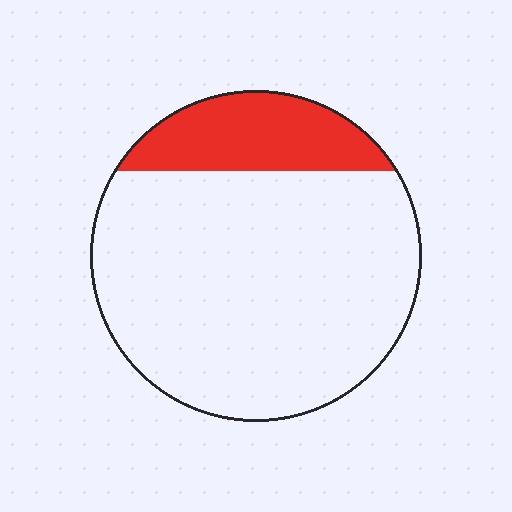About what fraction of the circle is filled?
About one fifth (1/5).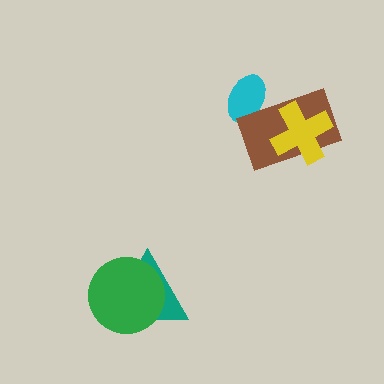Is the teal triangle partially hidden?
Yes, it is partially covered by another shape.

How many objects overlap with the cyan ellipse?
1 object overlaps with the cyan ellipse.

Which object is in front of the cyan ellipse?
The brown rectangle is in front of the cyan ellipse.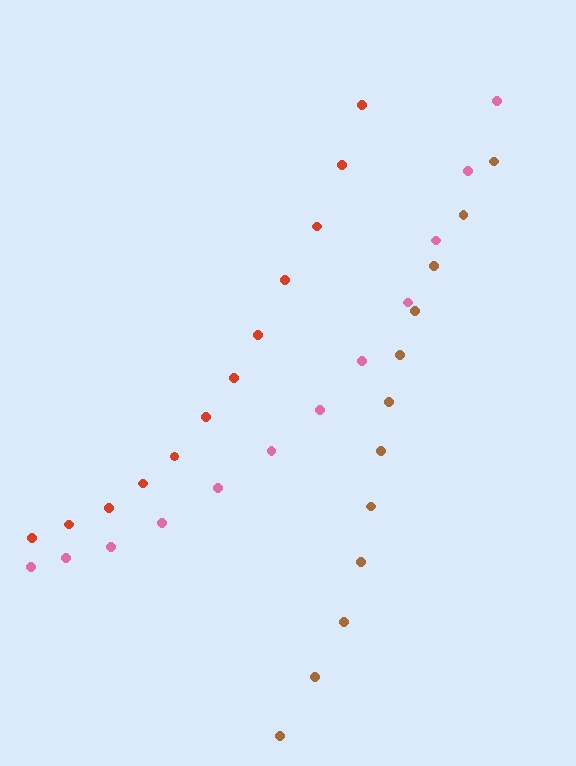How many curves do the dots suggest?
There are 3 distinct paths.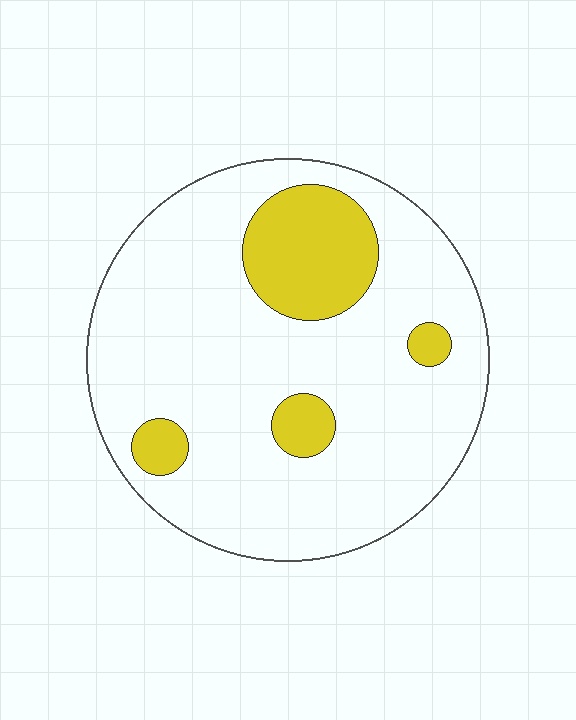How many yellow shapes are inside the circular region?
4.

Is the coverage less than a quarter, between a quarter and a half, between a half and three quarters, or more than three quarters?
Less than a quarter.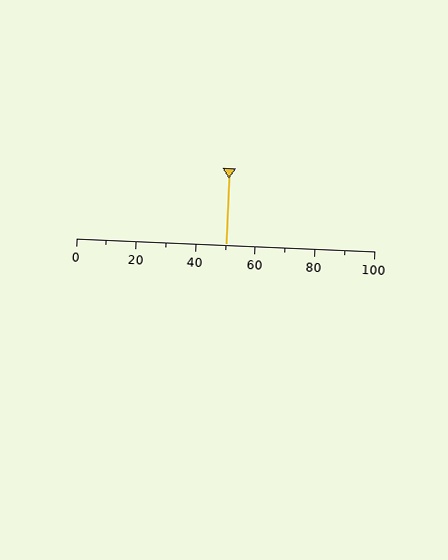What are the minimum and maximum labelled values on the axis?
The axis runs from 0 to 100.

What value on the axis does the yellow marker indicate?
The marker indicates approximately 50.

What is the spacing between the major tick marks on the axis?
The major ticks are spaced 20 apart.